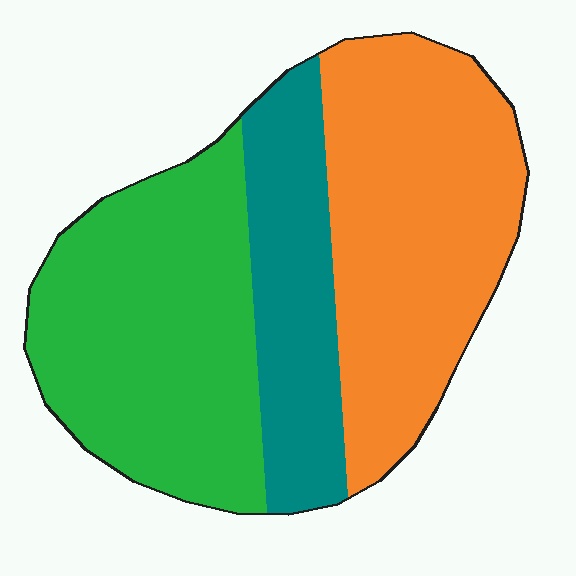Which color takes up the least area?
Teal, at roughly 20%.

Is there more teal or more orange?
Orange.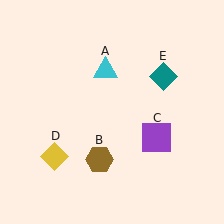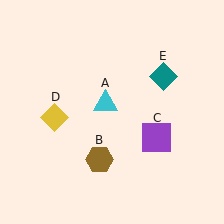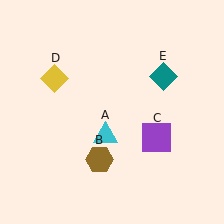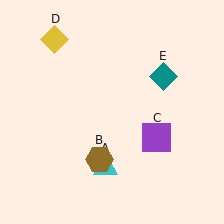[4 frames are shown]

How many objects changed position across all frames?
2 objects changed position: cyan triangle (object A), yellow diamond (object D).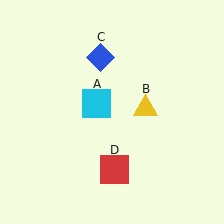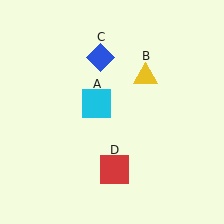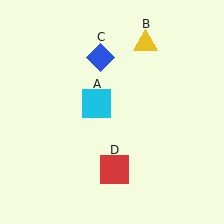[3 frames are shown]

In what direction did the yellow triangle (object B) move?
The yellow triangle (object B) moved up.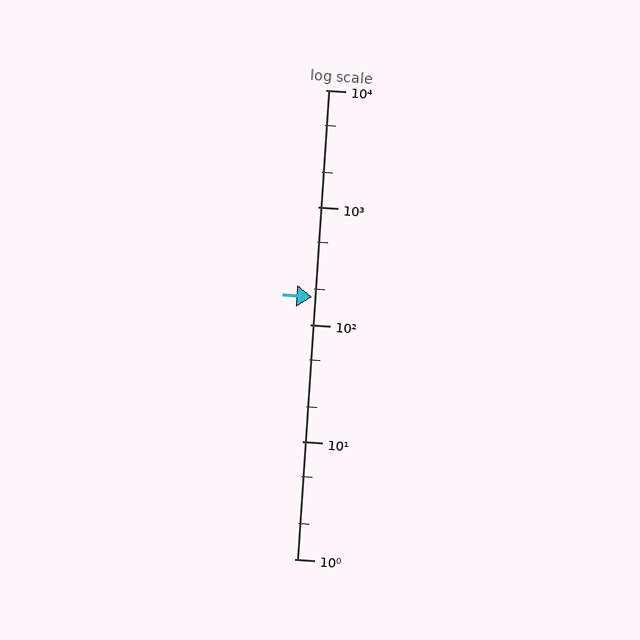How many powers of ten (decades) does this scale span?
The scale spans 4 decades, from 1 to 10000.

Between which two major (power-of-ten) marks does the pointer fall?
The pointer is between 100 and 1000.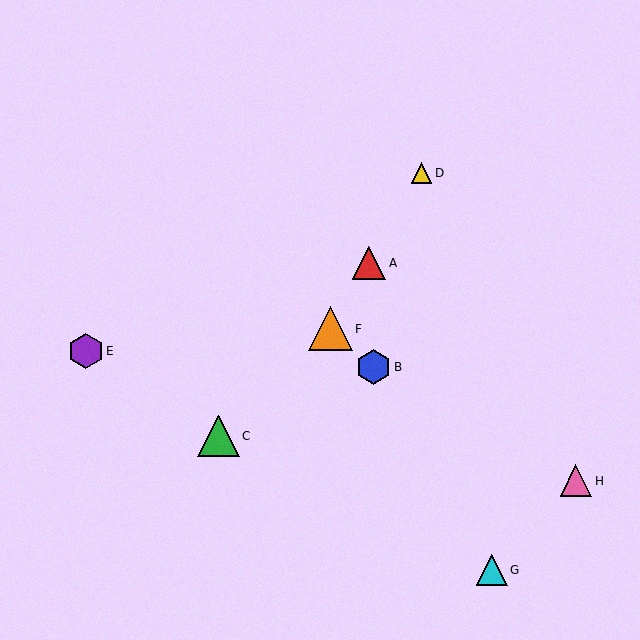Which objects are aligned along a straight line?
Objects A, D, F are aligned along a straight line.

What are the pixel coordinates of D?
Object D is at (422, 173).